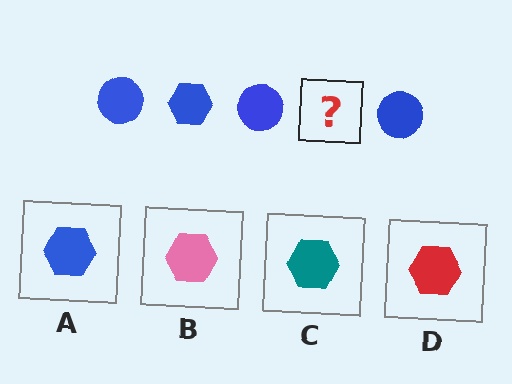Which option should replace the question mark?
Option A.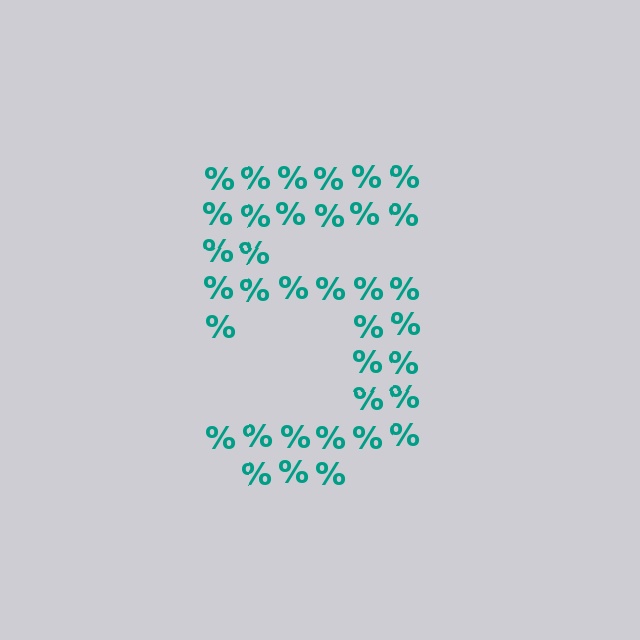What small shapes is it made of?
It is made of small percent signs.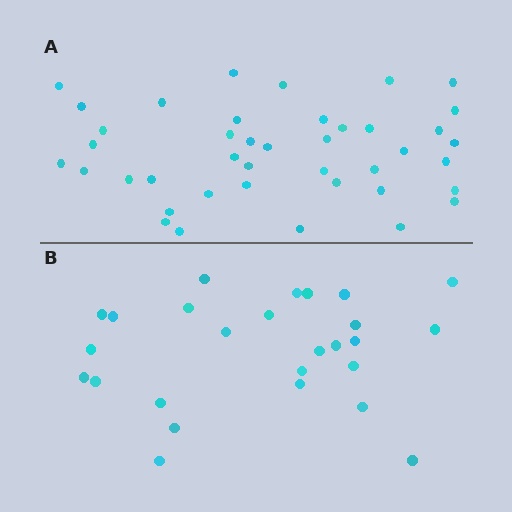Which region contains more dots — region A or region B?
Region A (the top region) has more dots.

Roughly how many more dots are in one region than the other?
Region A has approximately 15 more dots than region B.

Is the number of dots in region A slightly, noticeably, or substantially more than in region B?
Region A has substantially more. The ratio is roughly 1.6 to 1.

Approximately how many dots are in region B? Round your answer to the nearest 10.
About 30 dots. (The exact count is 26, which rounds to 30.)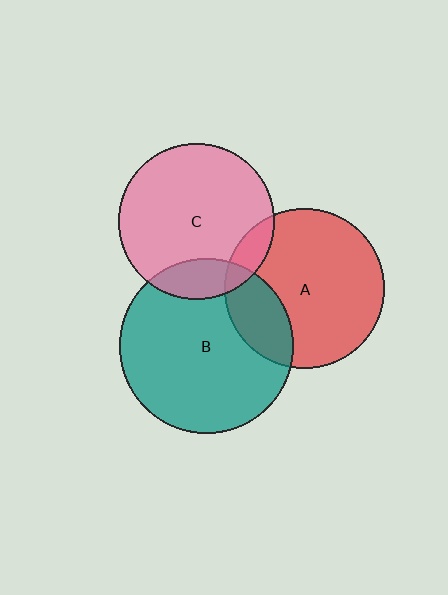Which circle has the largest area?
Circle B (teal).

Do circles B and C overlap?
Yes.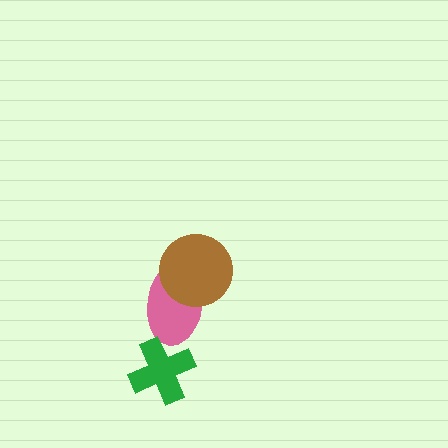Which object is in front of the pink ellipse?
The brown circle is in front of the pink ellipse.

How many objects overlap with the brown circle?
1 object overlaps with the brown circle.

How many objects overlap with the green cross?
0 objects overlap with the green cross.